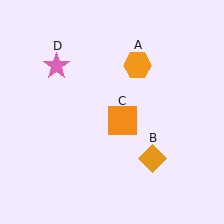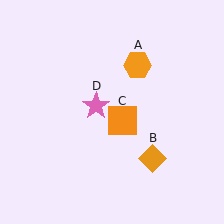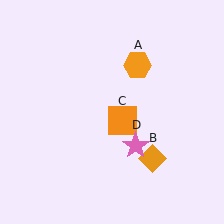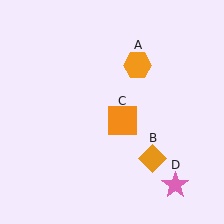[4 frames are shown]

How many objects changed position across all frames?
1 object changed position: pink star (object D).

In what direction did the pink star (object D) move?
The pink star (object D) moved down and to the right.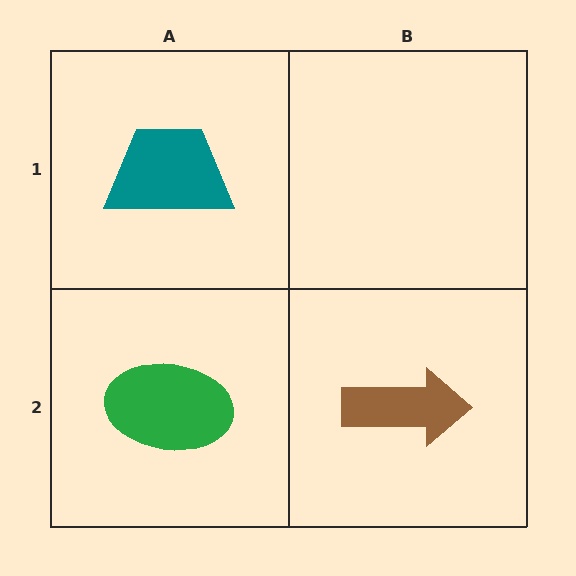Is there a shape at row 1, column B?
No, that cell is empty.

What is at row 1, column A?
A teal trapezoid.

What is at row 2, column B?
A brown arrow.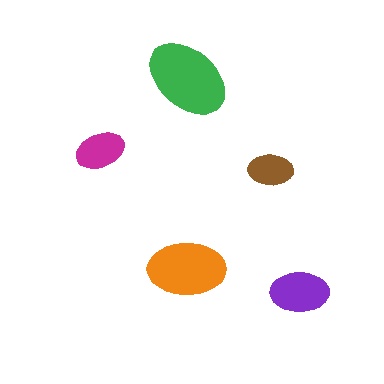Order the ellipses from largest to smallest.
the green one, the orange one, the purple one, the magenta one, the brown one.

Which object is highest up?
The green ellipse is topmost.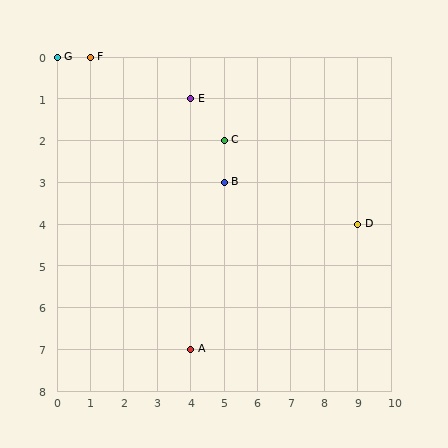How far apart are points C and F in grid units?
Points C and F are 4 columns and 2 rows apart (about 4.5 grid units diagonally).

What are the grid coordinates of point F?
Point F is at grid coordinates (1, 0).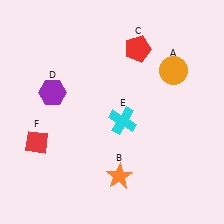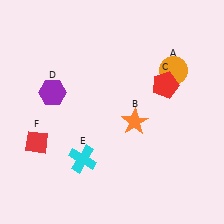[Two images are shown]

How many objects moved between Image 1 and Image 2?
3 objects moved between the two images.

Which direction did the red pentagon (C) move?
The red pentagon (C) moved down.